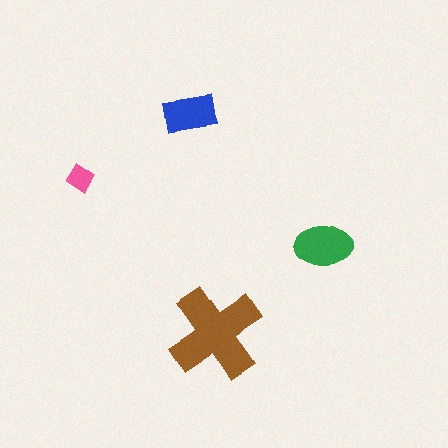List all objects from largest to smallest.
The brown cross, the green ellipse, the blue rectangle, the pink diamond.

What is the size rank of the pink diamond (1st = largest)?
4th.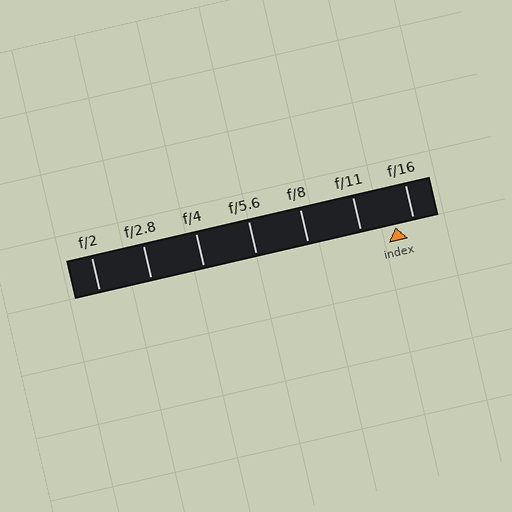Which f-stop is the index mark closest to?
The index mark is closest to f/16.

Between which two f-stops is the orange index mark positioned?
The index mark is between f/11 and f/16.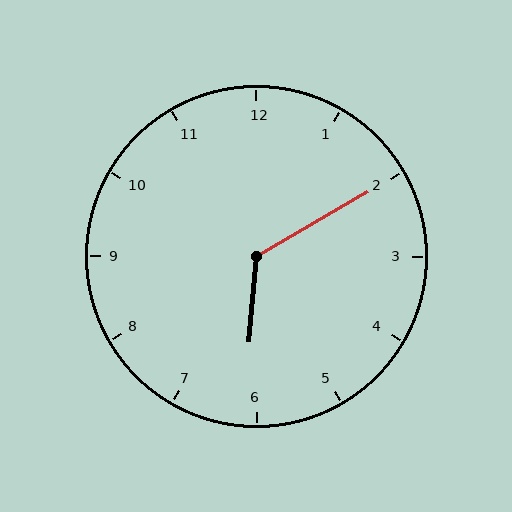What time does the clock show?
6:10.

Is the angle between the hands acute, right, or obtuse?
It is obtuse.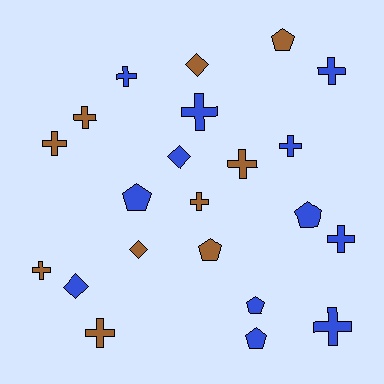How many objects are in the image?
There are 22 objects.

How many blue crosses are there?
There are 6 blue crosses.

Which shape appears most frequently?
Cross, with 12 objects.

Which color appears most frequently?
Blue, with 12 objects.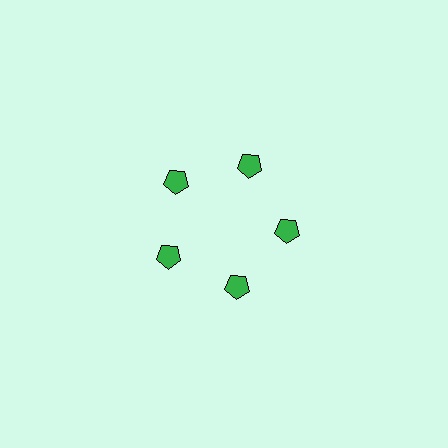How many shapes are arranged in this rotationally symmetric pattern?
There are 5 shapes, arranged in 5 groups of 1.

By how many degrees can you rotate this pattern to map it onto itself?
The pattern maps onto itself every 72 degrees of rotation.